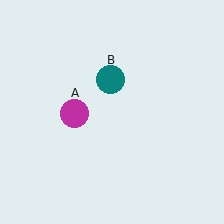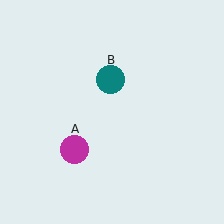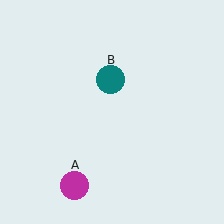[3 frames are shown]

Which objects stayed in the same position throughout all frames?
Teal circle (object B) remained stationary.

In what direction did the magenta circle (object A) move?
The magenta circle (object A) moved down.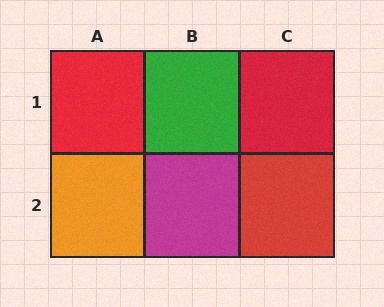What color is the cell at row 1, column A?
Red.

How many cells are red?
3 cells are red.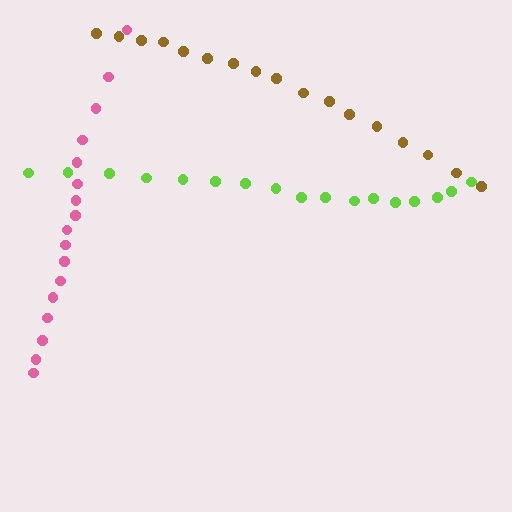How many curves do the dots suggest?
There are 3 distinct paths.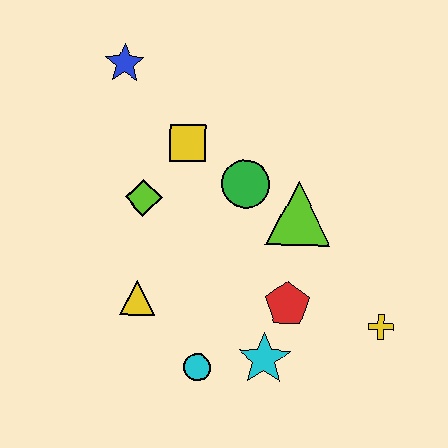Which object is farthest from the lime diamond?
The yellow cross is farthest from the lime diamond.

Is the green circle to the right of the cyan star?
No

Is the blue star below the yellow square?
No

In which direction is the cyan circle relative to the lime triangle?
The cyan circle is below the lime triangle.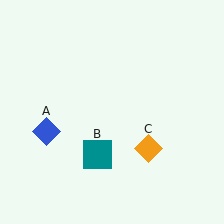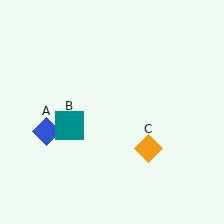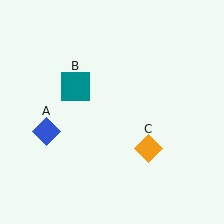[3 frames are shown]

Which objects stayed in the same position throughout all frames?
Blue diamond (object A) and orange diamond (object C) remained stationary.